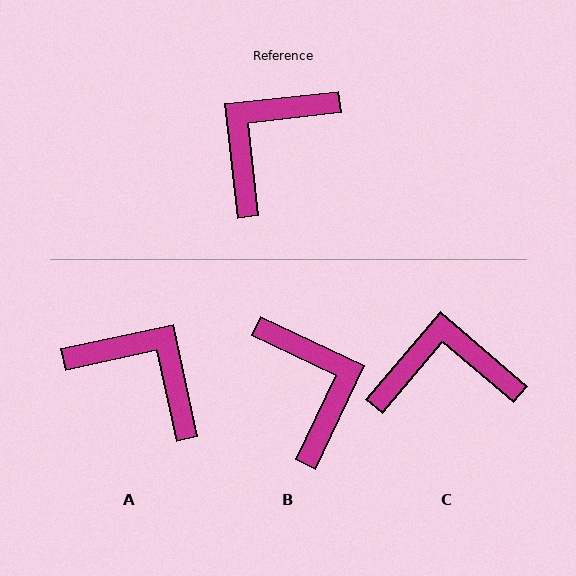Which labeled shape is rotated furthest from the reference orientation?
B, about 122 degrees away.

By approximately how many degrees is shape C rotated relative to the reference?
Approximately 47 degrees clockwise.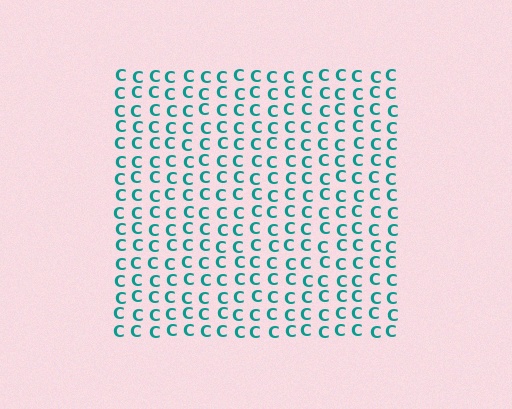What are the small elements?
The small elements are letter C's.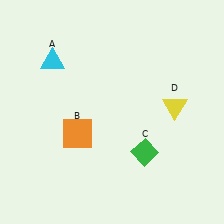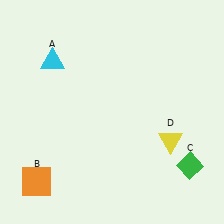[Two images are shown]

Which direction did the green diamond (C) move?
The green diamond (C) moved right.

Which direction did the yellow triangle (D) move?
The yellow triangle (D) moved down.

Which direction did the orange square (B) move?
The orange square (B) moved down.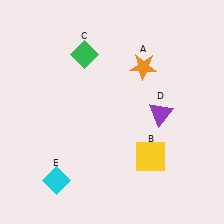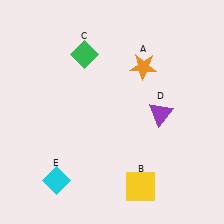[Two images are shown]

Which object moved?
The yellow square (B) moved down.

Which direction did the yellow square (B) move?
The yellow square (B) moved down.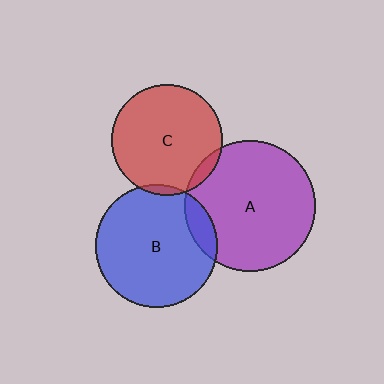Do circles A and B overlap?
Yes.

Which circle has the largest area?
Circle A (purple).